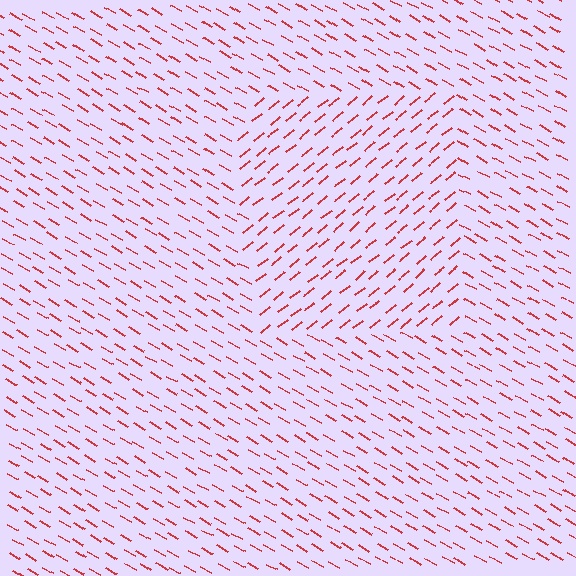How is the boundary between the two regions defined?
The boundary is defined purely by a change in line orientation (approximately 69 degrees difference). All lines are the same color and thickness.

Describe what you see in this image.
The image is filled with small red line segments. A rectangle region in the image has lines oriented differently from the surrounding lines, creating a visible texture boundary.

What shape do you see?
I see a rectangle.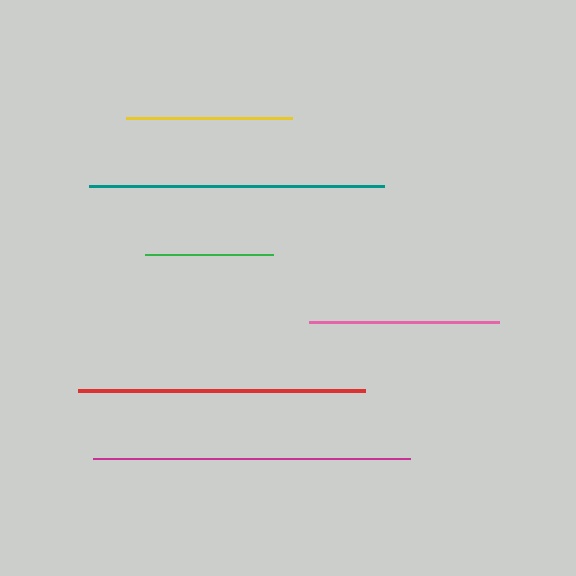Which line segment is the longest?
The magenta line is the longest at approximately 317 pixels.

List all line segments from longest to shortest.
From longest to shortest: magenta, teal, red, pink, yellow, green.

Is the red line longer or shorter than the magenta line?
The magenta line is longer than the red line.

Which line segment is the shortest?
The green line is the shortest at approximately 128 pixels.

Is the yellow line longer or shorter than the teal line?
The teal line is longer than the yellow line.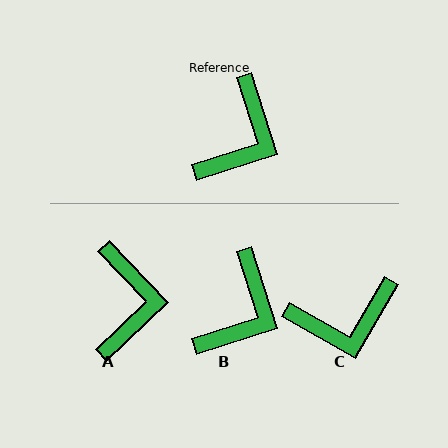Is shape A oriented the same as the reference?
No, it is off by about 26 degrees.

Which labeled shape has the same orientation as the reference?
B.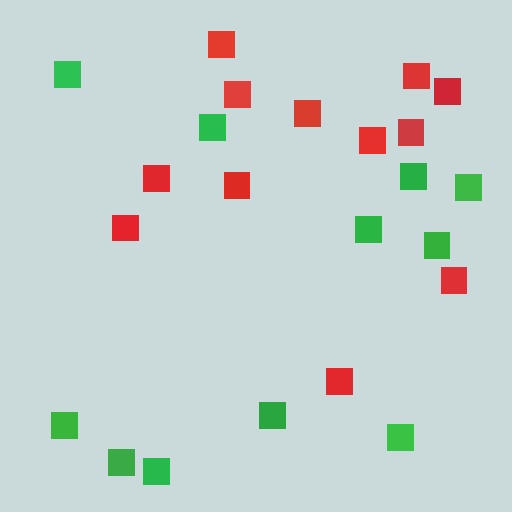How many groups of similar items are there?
There are 2 groups: one group of red squares (12) and one group of green squares (11).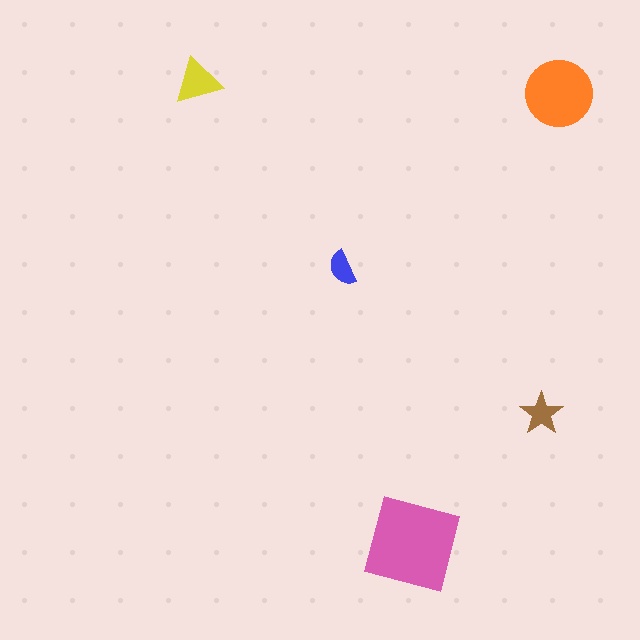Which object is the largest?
The pink square.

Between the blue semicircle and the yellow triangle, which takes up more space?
The yellow triangle.